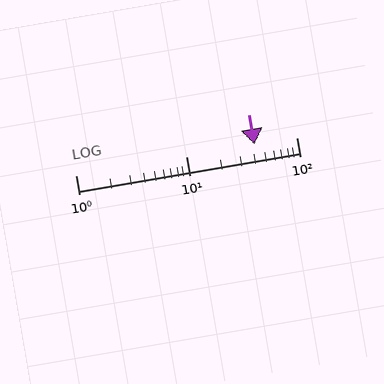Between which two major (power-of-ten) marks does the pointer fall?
The pointer is between 10 and 100.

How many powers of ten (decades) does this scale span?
The scale spans 2 decades, from 1 to 100.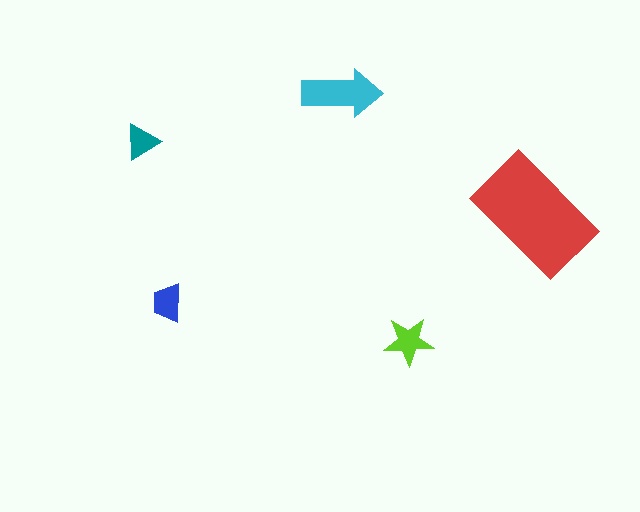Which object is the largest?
The red rectangle.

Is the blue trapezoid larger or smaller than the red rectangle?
Smaller.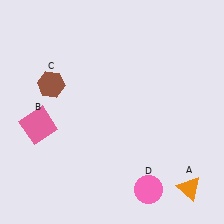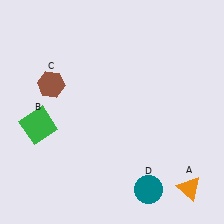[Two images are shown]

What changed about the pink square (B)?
In Image 1, B is pink. In Image 2, it changed to green.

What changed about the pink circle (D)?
In Image 1, D is pink. In Image 2, it changed to teal.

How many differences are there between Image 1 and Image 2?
There are 2 differences between the two images.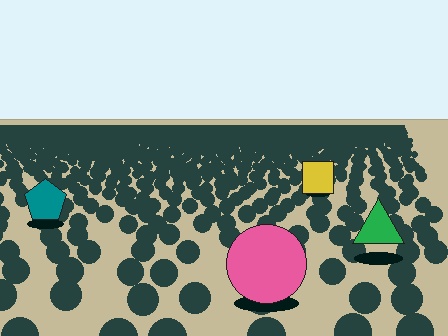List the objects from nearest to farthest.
From nearest to farthest: the pink circle, the green triangle, the teal pentagon, the yellow square.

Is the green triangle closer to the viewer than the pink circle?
No. The pink circle is closer — you can tell from the texture gradient: the ground texture is coarser near it.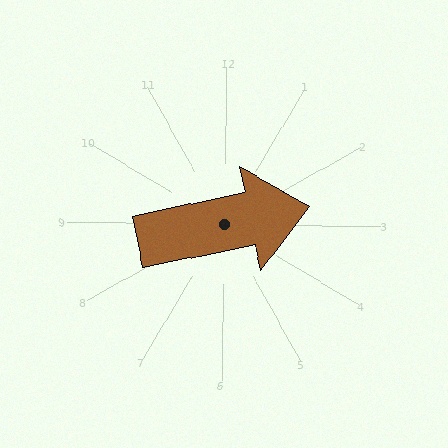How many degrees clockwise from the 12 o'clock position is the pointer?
Approximately 78 degrees.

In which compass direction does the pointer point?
East.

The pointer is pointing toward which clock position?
Roughly 3 o'clock.